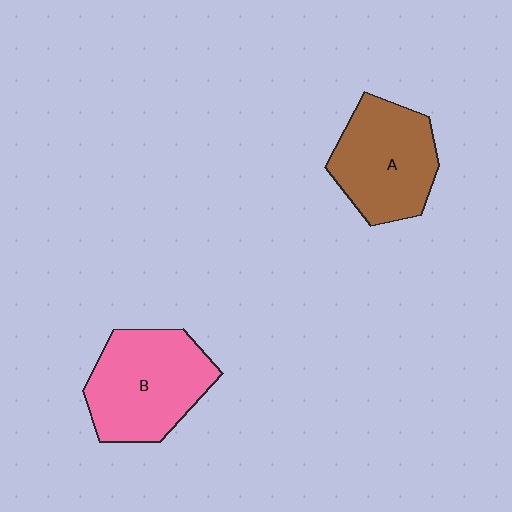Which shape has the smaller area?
Shape A (brown).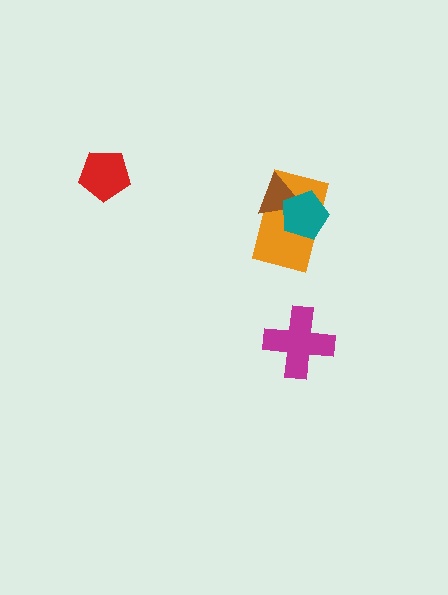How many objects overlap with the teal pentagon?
2 objects overlap with the teal pentagon.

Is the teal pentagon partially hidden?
No, no other shape covers it.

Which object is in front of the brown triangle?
The teal pentagon is in front of the brown triangle.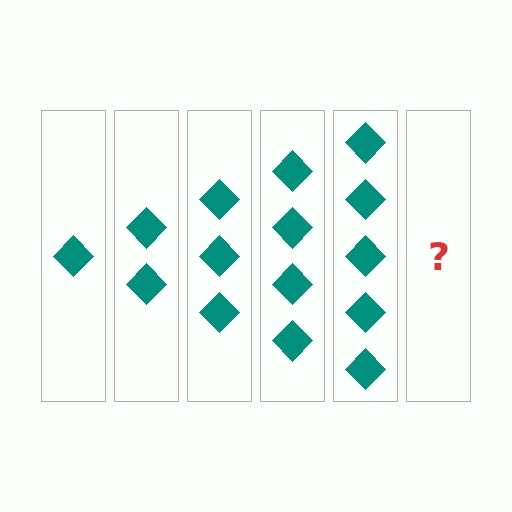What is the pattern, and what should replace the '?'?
The pattern is that each step adds one more diamond. The '?' should be 6 diamonds.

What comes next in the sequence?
The next element should be 6 diamonds.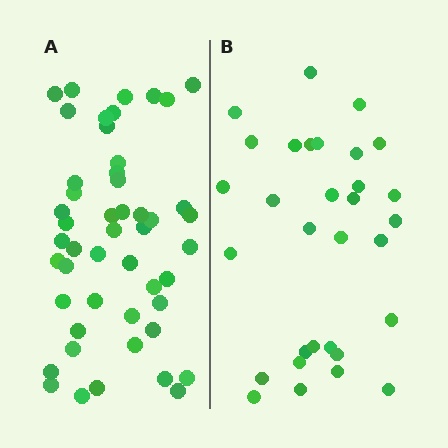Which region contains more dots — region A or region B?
Region A (the left region) has more dots.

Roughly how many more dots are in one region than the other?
Region A has approximately 20 more dots than region B.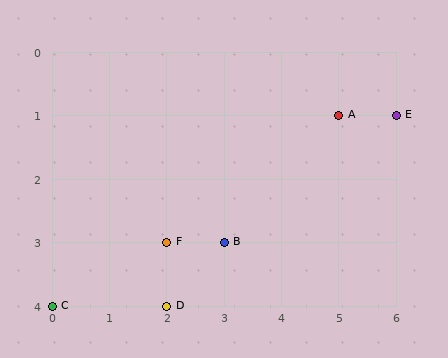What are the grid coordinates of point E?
Point E is at grid coordinates (6, 1).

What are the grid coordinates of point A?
Point A is at grid coordinates (5, 1).